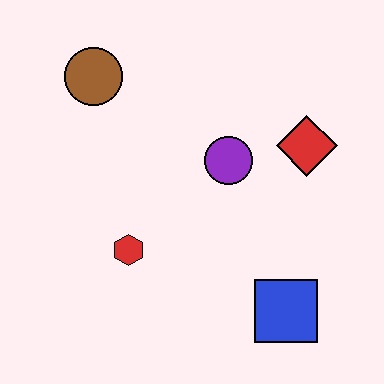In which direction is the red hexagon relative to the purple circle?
The red hexagon is to the left of the purple circle.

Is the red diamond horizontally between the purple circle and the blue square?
No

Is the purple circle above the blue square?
Yes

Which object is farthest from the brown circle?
The blue square is farthest from the brown circle.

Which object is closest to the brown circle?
The purple circle is closest to the brown circle.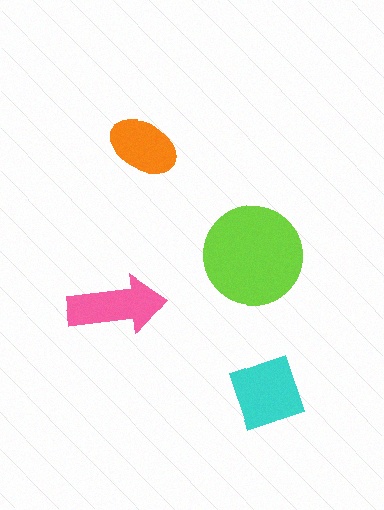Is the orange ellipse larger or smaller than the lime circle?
Smaller.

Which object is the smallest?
The orange ellipse.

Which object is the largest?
The lime circle.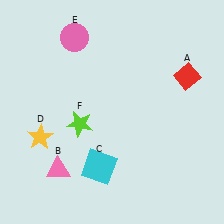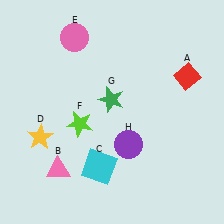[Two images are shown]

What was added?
A green star (G), a purple circle (H) were added in Image 2.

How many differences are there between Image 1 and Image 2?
There are 2 differences between the two images.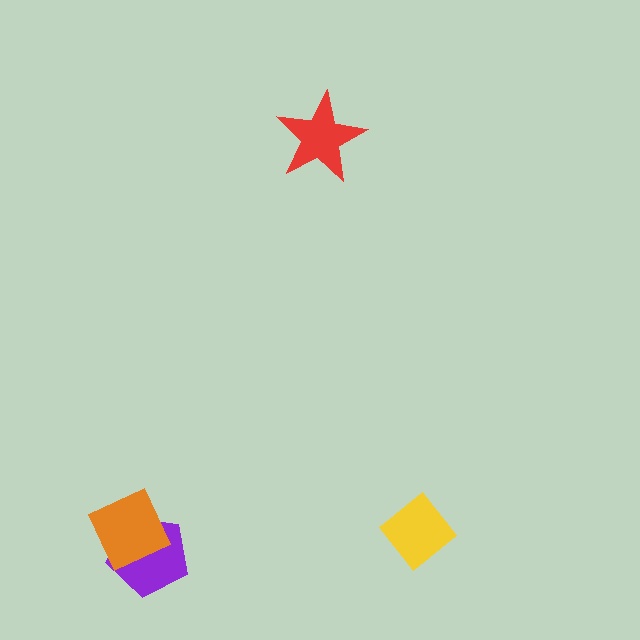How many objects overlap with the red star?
0 objects overlap with the red star.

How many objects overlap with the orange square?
1 object overlaps with the orange square.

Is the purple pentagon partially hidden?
Yes, it is partially covered by another shape.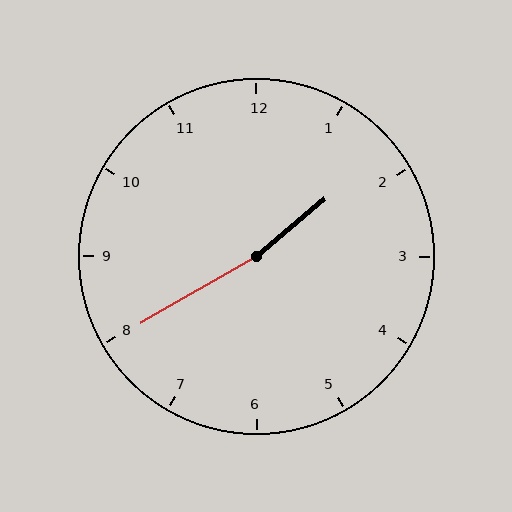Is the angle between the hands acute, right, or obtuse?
It is obtuse.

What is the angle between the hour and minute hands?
Approximately 170 degrees.